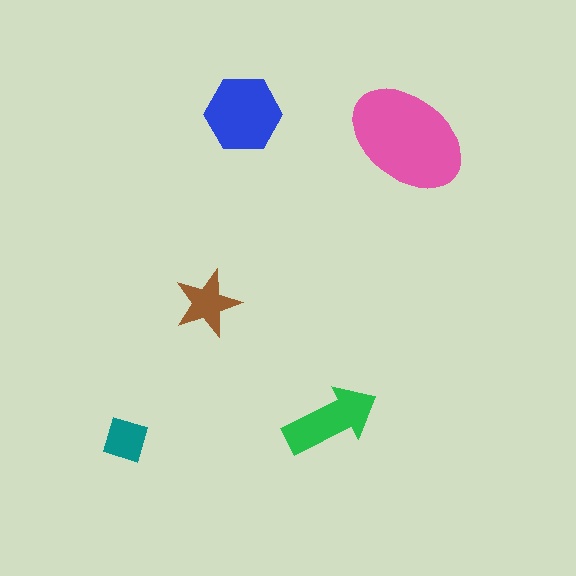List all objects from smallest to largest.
The teal diamond, the brown star, the green arrow, the blue hexagon, the pink ellipse.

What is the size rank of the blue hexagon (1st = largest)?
2nd.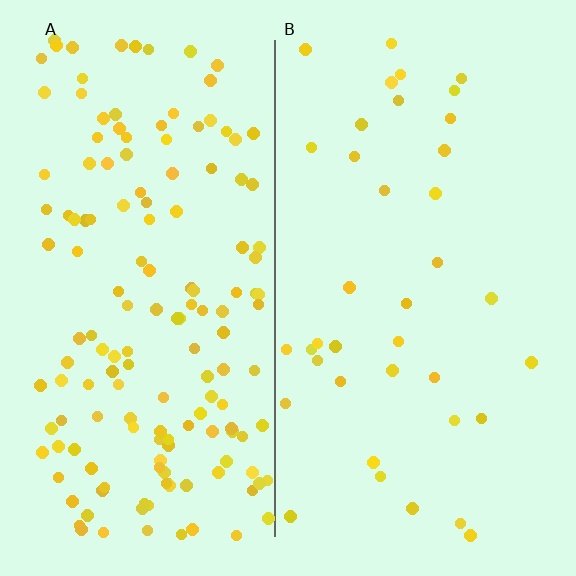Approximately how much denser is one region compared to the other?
Approximately 4.1× — region A over region B.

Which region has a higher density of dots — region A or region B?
A (the left).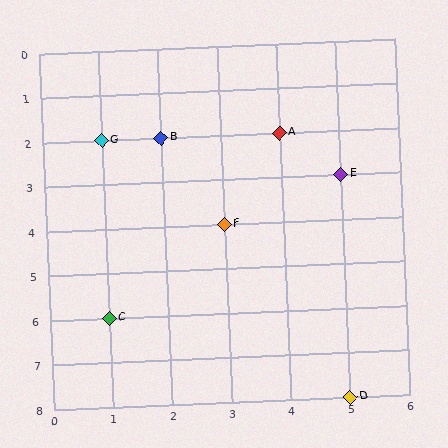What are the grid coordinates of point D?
Point D is at grid coordinates (5, 8).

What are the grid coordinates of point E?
Point E is at grid coordinates (5, 3).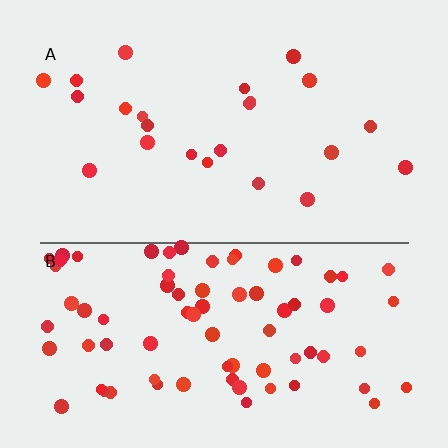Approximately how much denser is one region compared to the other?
Approximately 3.4× — region B over region A.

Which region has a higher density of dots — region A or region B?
B (the bottom).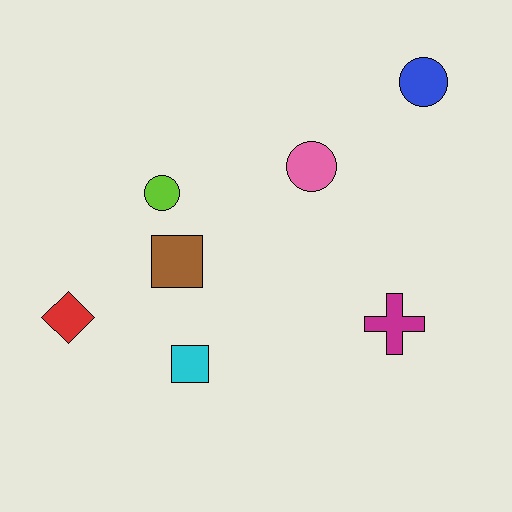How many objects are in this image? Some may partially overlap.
There are 7 objects.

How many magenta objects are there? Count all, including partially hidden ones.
There is 1 magenta object.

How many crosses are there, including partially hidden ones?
There is 1 cross.